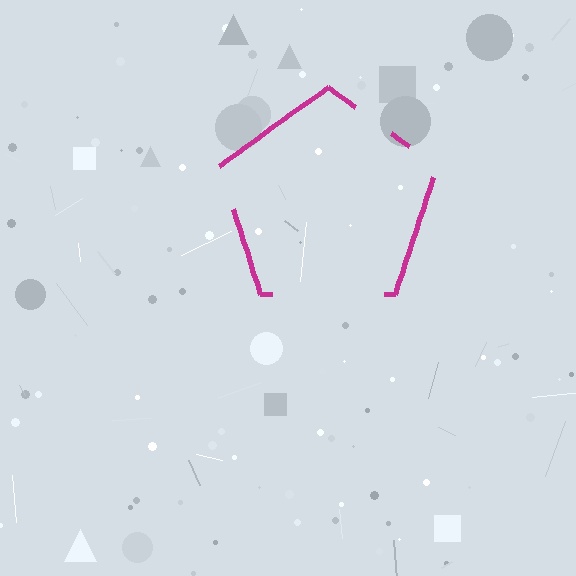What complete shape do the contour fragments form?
The contour fragments form a pentagon.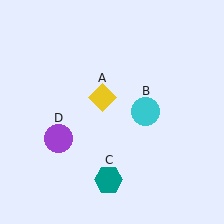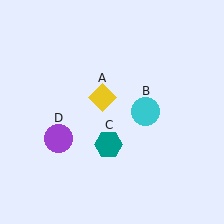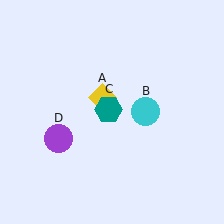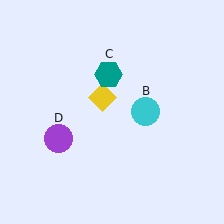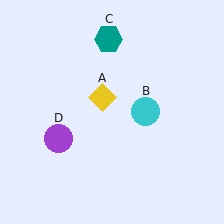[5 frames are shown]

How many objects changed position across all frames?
1 object changed position: teal hexagon (object C).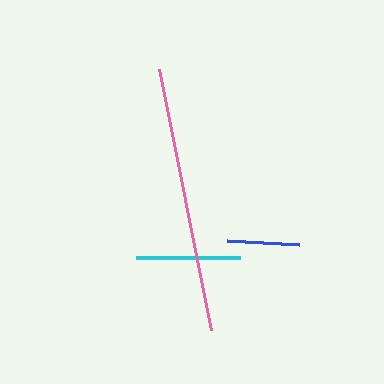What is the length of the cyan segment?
The cyan segment is approximately 104 pixels long.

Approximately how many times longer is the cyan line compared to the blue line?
The cyan line is approximately 1.4 times the length of the blue line.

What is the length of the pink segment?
The pink segment is approximately 267 pixels long.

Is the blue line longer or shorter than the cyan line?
The cyan line is longer than the blue line.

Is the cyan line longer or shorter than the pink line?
The pink line is longer than the cyan line.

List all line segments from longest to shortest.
From longest to shortest: pink, cyan, blue.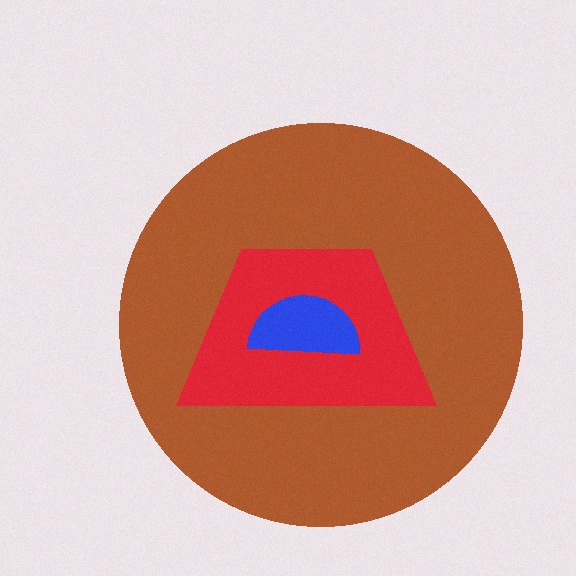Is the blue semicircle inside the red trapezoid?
Yes.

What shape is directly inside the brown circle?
The red trapezoid.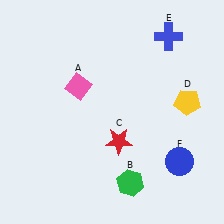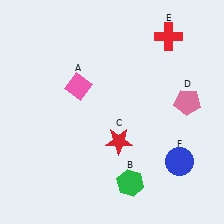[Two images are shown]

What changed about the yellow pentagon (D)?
In Image 1, D is yellow. In Image 2, it changed to pink.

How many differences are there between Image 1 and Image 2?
There are 2 differences between the two images.